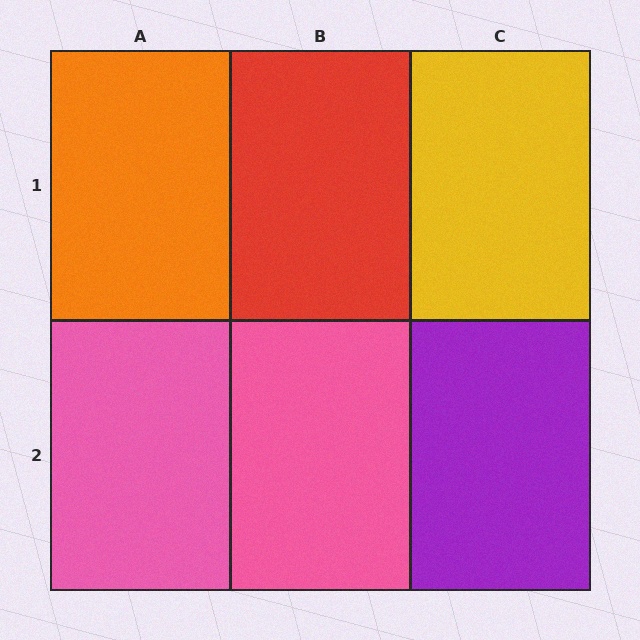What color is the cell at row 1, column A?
Orange.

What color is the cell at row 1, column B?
Red.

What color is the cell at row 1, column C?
Yellow.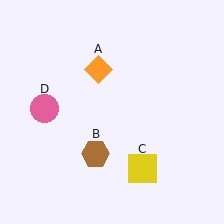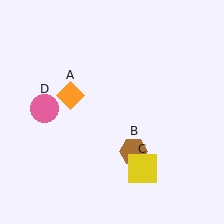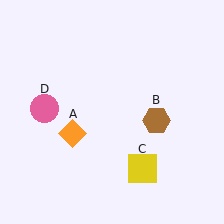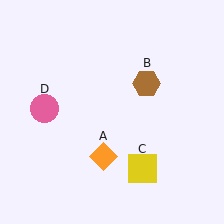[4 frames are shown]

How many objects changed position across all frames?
2 objects changed position: orange diamond (object A), brown hexagon (object B).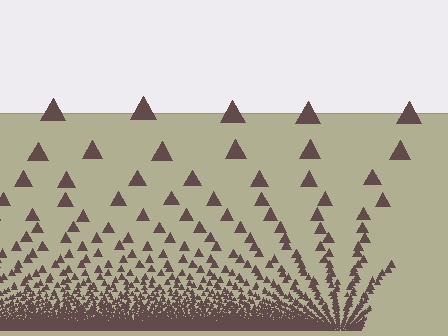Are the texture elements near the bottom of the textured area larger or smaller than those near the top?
Smaller. The gradient is inverted — elements near the bottom are smaller and denser.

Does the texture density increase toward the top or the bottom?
Density increases toward the bottom.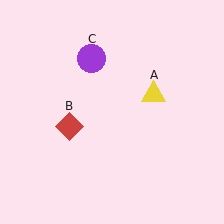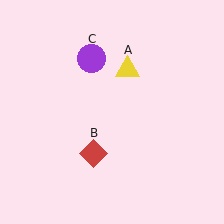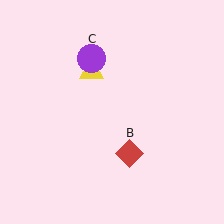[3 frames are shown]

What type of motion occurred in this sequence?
The yellow triangle (object A), red diamond (object B) rotated counterclockwise around the center of the scene.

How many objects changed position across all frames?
2 objects changed position: yellow triangle (object A), red diamond (object B).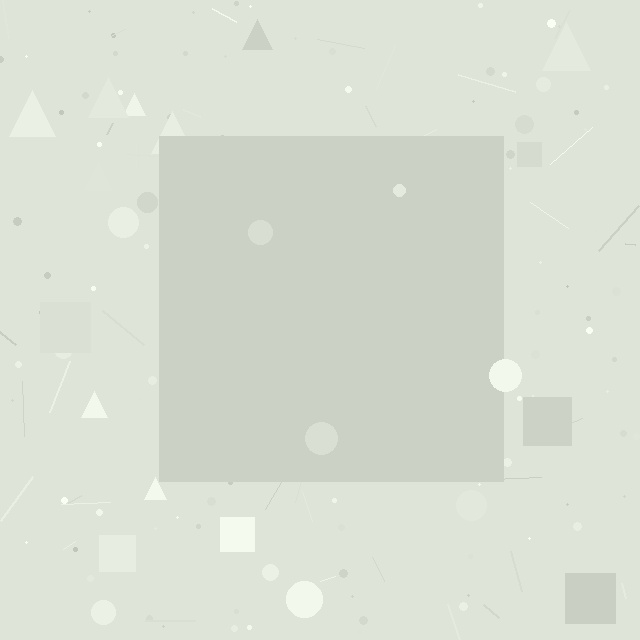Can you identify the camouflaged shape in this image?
The camouflaged shape is a square.